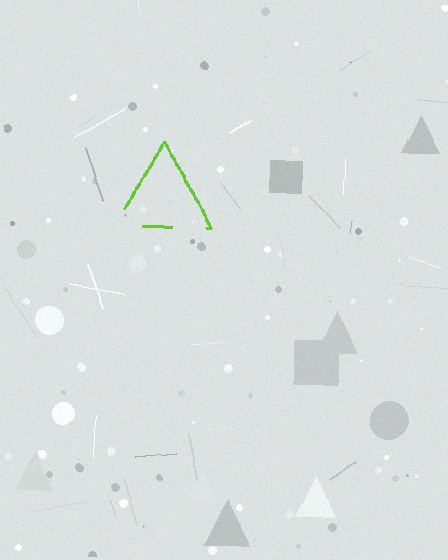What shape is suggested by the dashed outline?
The dashed outline suggests a triangle.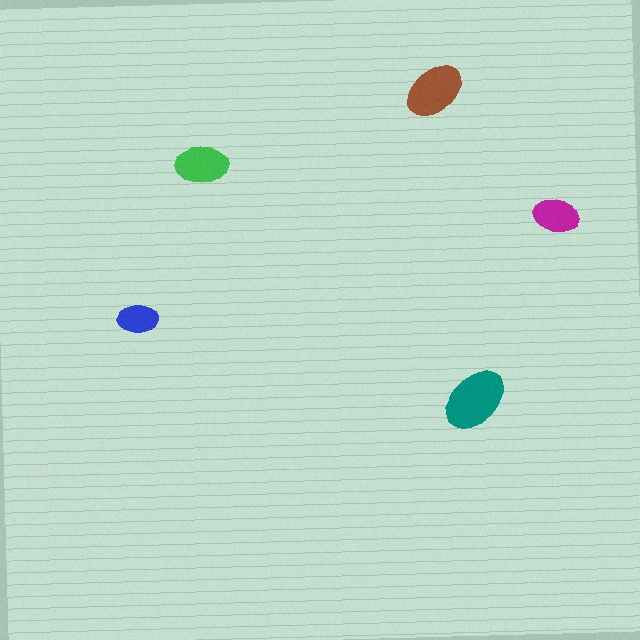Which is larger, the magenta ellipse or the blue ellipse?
The magenta one.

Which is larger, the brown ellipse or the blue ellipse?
The brown one.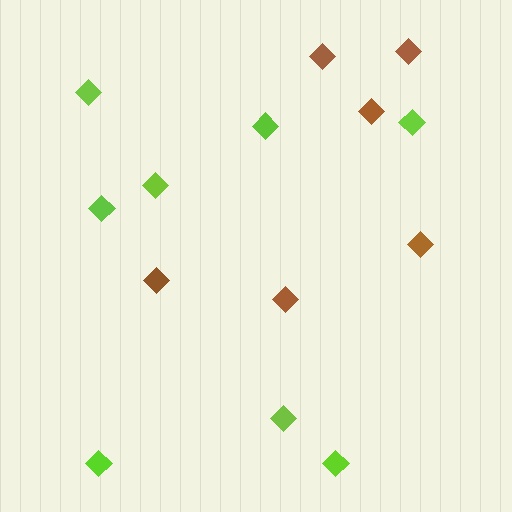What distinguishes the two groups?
There are 2 groups: one group of lime diamonds (8) and one group of brown diamonds (6).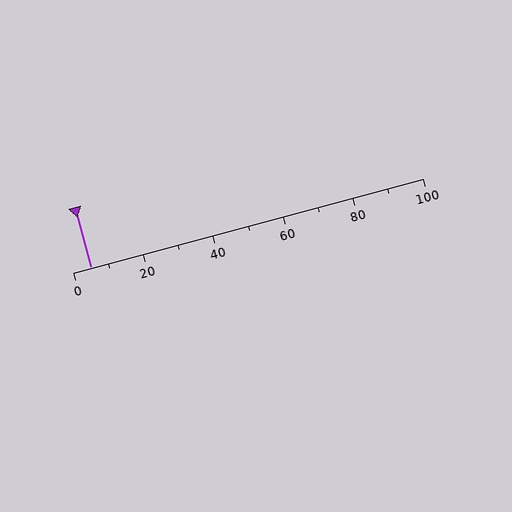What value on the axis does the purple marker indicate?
The marker indicates approximately 5.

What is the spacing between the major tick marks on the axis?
The major ticks are spaced 20 apart.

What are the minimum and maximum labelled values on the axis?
The axis runs from 0 to 100.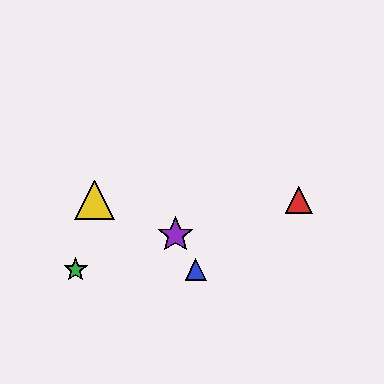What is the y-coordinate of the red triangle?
The red triangle is at y≈200.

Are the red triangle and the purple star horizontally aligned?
No, the red triangle is at y≈200 and the purple star is at y≈235.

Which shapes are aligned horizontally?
The red triangle, the yellow triangle are aligned horizontally.